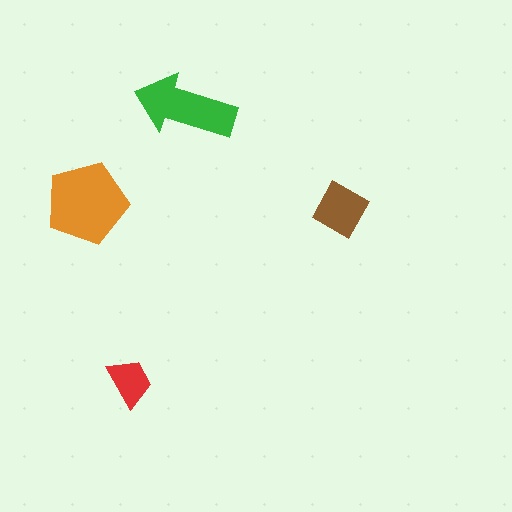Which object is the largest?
The orange pentagon.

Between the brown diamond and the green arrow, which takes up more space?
The green arrow.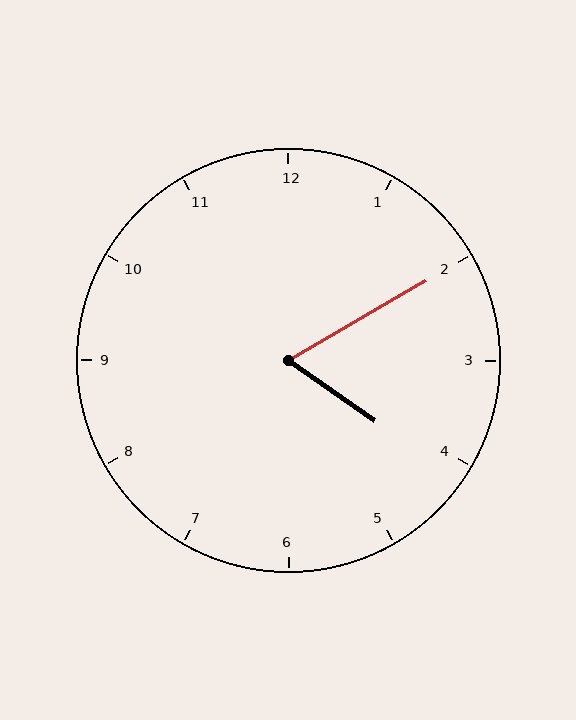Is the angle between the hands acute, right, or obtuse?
It is acute.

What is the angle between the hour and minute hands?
Approximately 65 degrees.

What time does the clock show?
4:10.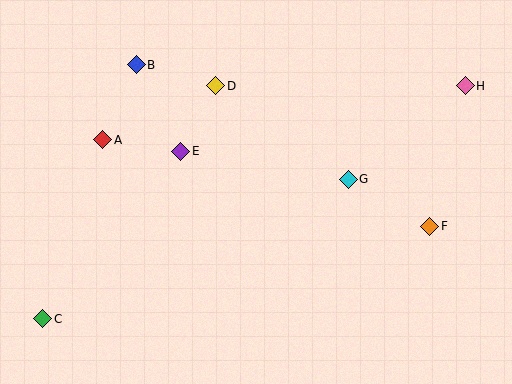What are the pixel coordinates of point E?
Point E is at (181, 151).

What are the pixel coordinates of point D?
Point D is at (216, 86).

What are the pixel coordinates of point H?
Point H is at (465, 86).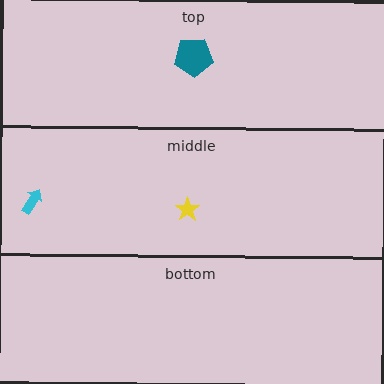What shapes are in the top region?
The teal pentagon.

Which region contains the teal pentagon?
The top region.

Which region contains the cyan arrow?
The middle region.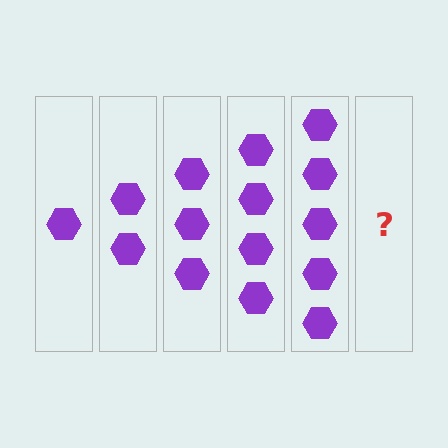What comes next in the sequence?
The next element should be 6 hexagons.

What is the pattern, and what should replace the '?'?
The pattern is that each step adds one more hexagon. The '?' should be 6 hexagons.